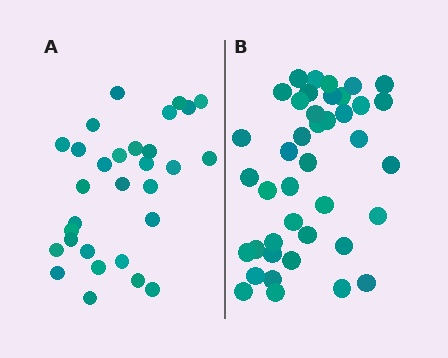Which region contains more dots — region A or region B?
Region B (the right region) has more dots.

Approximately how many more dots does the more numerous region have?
Region B has roughly 12 or so more dots than region A.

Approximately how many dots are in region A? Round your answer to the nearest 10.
About 30 dots.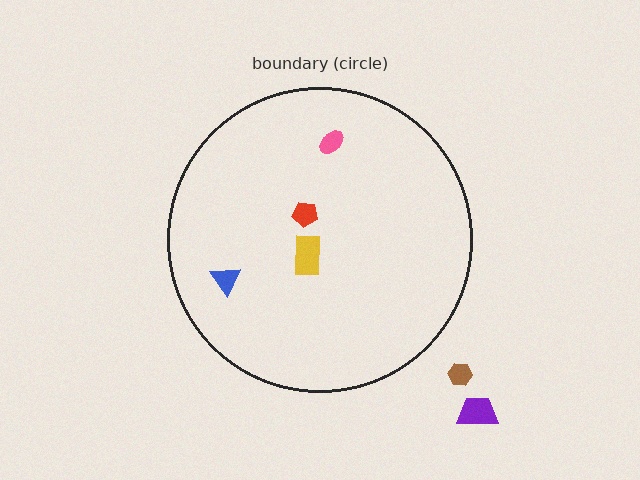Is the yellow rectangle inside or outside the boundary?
Inside.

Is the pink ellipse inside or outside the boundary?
Inside.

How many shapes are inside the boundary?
4 inside, 2 outside.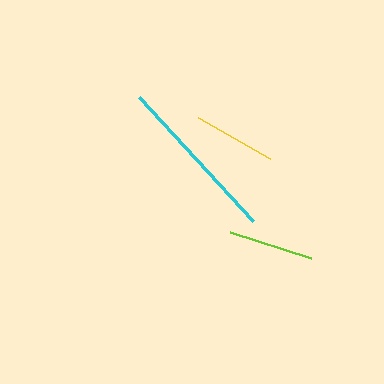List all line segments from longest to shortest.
From longest to shortest: cyan, lime, yellow.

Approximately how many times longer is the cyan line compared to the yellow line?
The cyan line is approximately 2.0 times the length of the yellow line.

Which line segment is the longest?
The cyan line is the longest at approximately 169 pixels.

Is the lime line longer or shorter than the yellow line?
The lime line is longer than the yellow line.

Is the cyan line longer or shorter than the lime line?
The cyan line is longer than the lime line.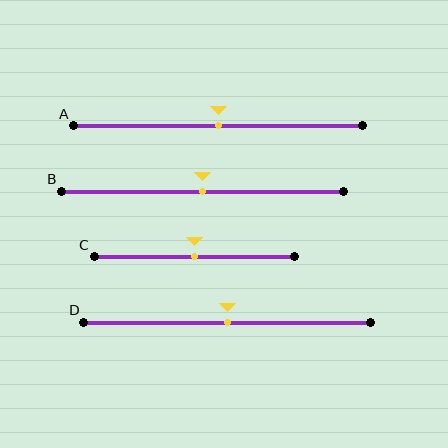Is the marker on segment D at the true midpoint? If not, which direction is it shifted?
Yes, the marker on segment D is at the true midpoint.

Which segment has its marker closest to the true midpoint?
Segment A has its marker closest to the true midpoint.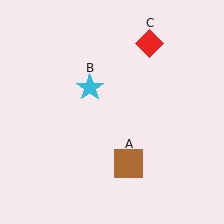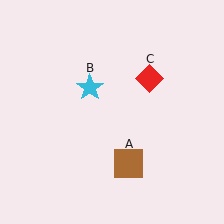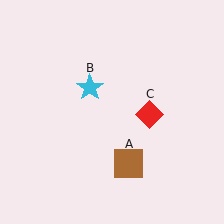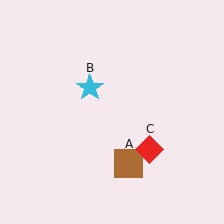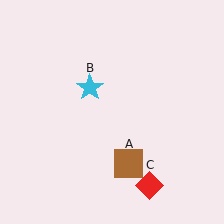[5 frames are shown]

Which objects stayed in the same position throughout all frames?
Brown square (object A) and cyan star (object B) remained stationary.